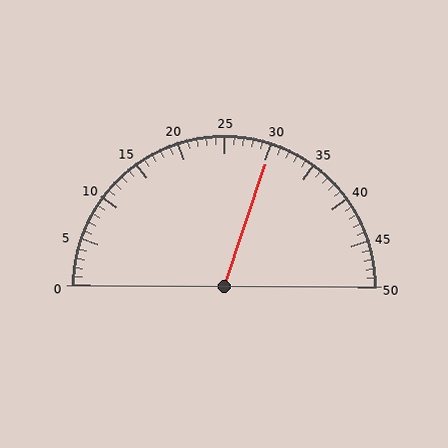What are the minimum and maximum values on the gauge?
The gauge ranges from 0 to 50.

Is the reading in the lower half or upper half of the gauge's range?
The reading is in the upper half of the range (0 to 50).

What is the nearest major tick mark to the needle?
The nearest major tick mark is 30.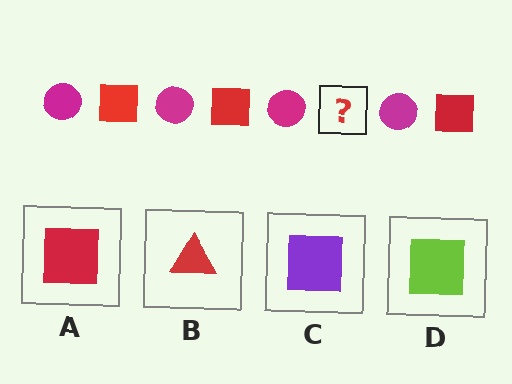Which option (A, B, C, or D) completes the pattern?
A.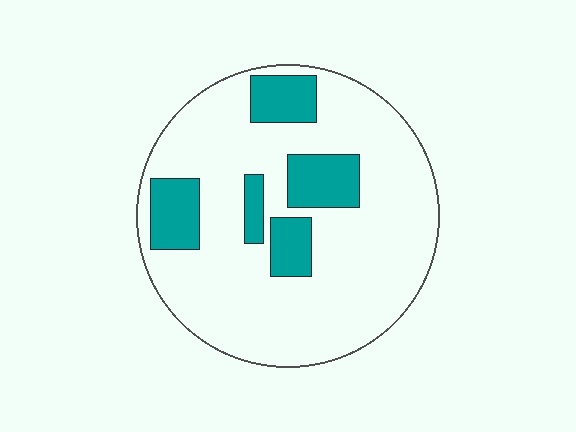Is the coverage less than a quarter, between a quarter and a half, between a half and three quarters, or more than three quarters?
Less than a quarter.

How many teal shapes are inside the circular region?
5.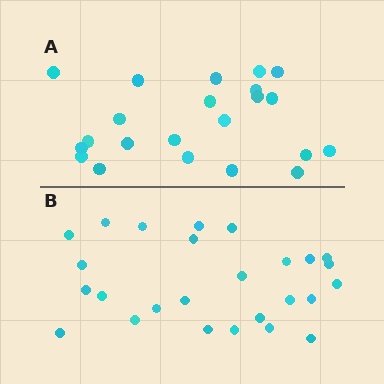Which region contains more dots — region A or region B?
Region B (the bottom region) has more dots.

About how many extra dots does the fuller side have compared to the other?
Region B has about 4 more dots than region A.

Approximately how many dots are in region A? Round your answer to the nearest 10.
About 20 dots. (The exact count is 22, which rounds to 20.)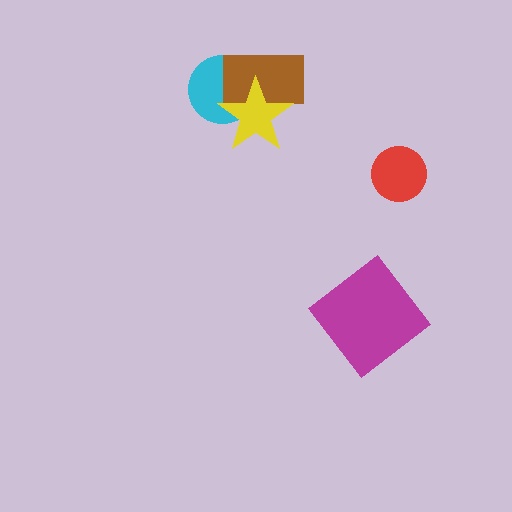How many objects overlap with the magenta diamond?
0 objects overlap with the magenta diamond.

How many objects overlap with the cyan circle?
2 objects overlap with the cyan circle.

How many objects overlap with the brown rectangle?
2 objects overlap with the brown rectangle.